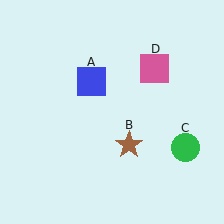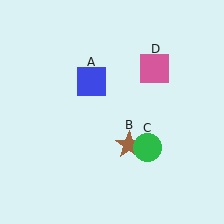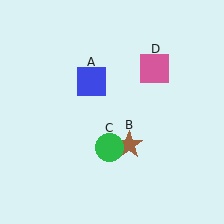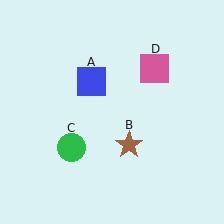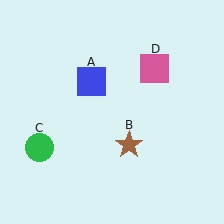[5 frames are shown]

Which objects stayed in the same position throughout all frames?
Blue square (object A) and brown star (object B) and pink square (object D) remained stationary.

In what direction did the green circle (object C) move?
The green circle (object C) moved left.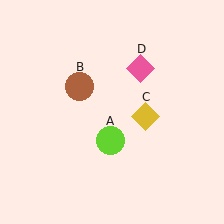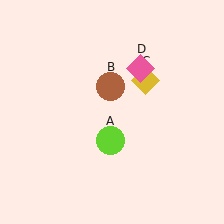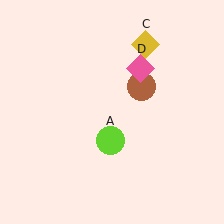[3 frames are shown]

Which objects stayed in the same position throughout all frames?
Lime circle (object A) and pink diamond (object D) remained stationary.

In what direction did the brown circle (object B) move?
The brown circle (object B) moved right.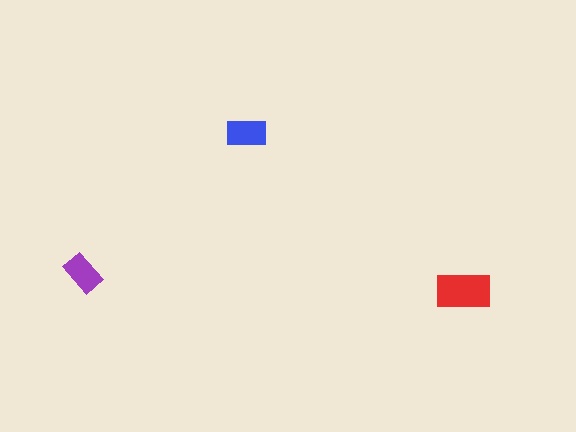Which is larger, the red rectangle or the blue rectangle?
The red one.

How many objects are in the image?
There are 3 objects in the image.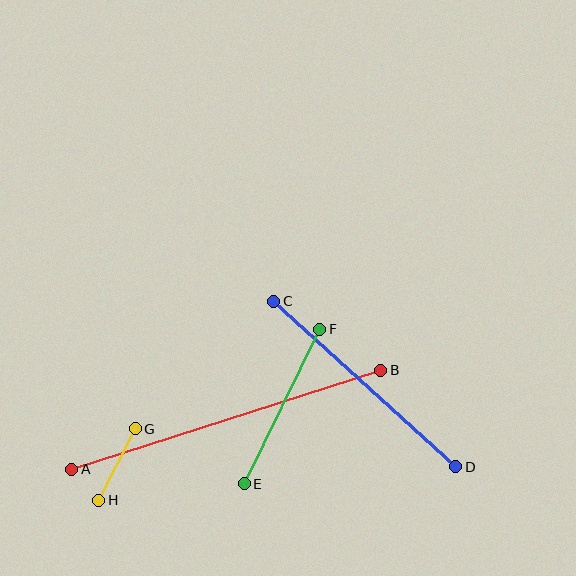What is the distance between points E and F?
The distance is approximately 172 pixels.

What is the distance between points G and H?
The distance is approximately 80 pixels.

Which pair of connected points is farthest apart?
Points A and B are farthest apart.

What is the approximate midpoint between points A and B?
The midpoint is at approximately (226, 420) pixels.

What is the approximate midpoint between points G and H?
The midpoint is at approximately (117, 464) pixels.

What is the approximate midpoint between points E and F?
The midpoint is at approximately (282, 407) pixels.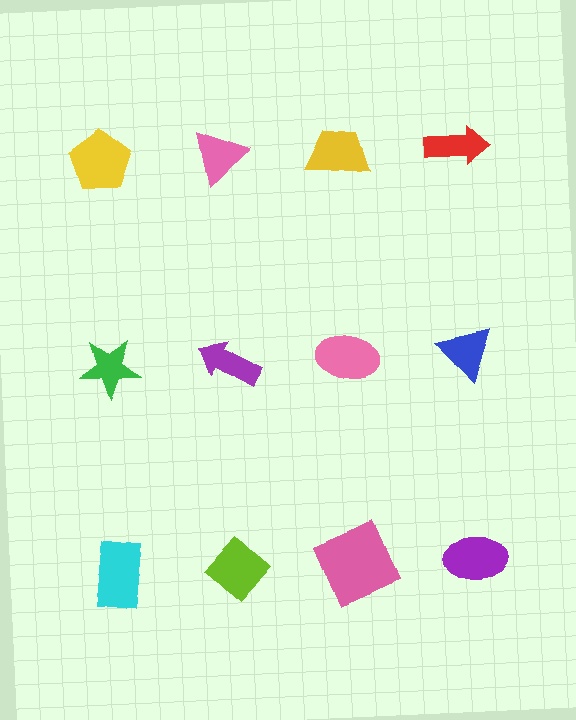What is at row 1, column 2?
A pink triangle.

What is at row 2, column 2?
A purple arrow.